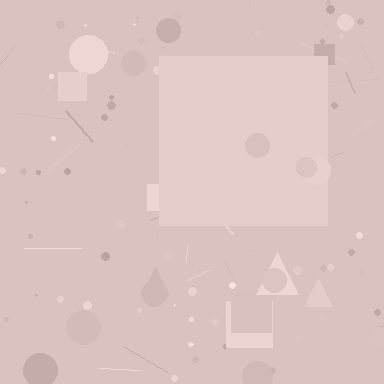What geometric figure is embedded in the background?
A square is embedded in the background.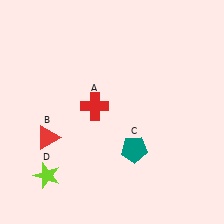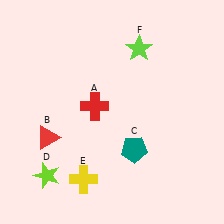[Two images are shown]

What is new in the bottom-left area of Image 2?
A yellow cross (E) was added in the bottom-left area of Image 2.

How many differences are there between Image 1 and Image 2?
There are 2 differences between the two images.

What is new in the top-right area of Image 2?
A lime star (F) was added in the top-right area of Image 2.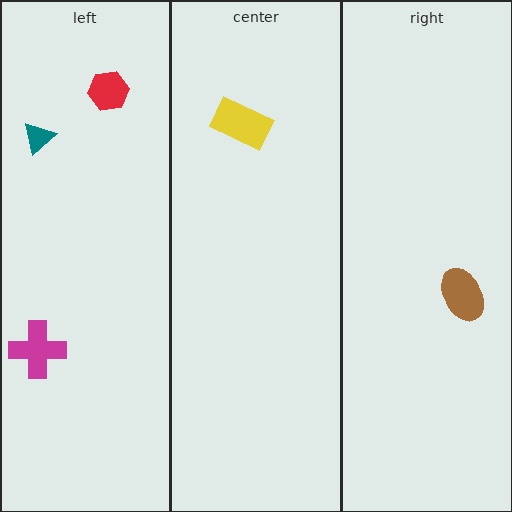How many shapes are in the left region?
3.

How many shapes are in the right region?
1.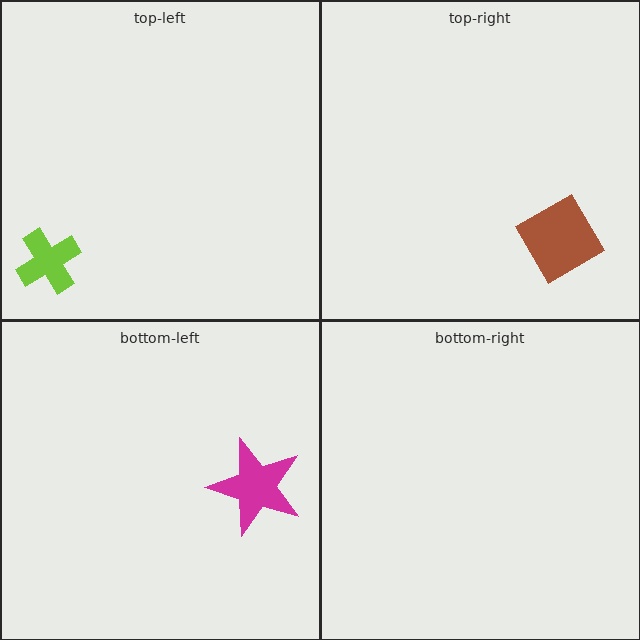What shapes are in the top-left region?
The lime cross.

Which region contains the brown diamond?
The top-right region.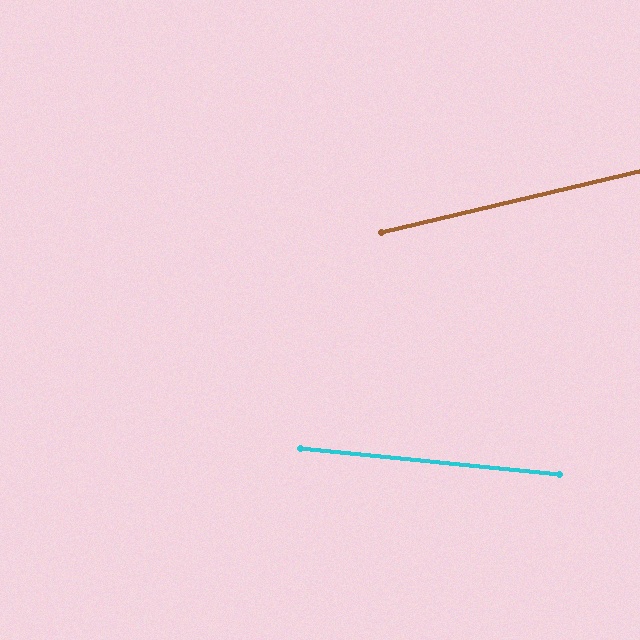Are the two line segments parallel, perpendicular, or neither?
Neither parallel nor perpendicular — they differ by about 19°.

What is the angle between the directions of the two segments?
Approximately 19 degrees.